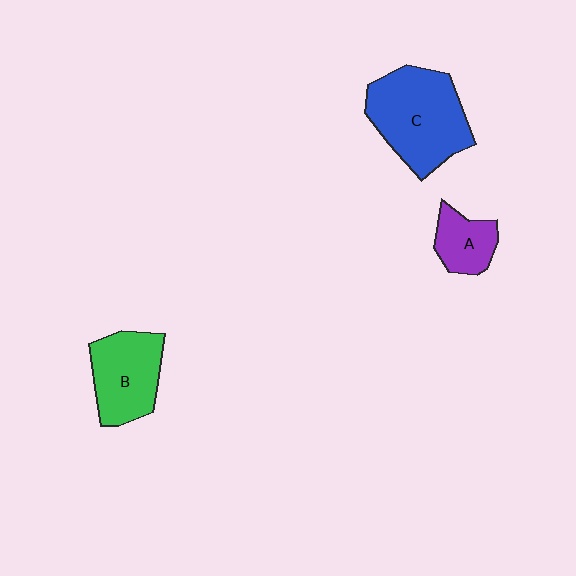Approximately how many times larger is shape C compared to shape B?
Approximately 1.4 times.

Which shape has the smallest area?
Shape A (purple).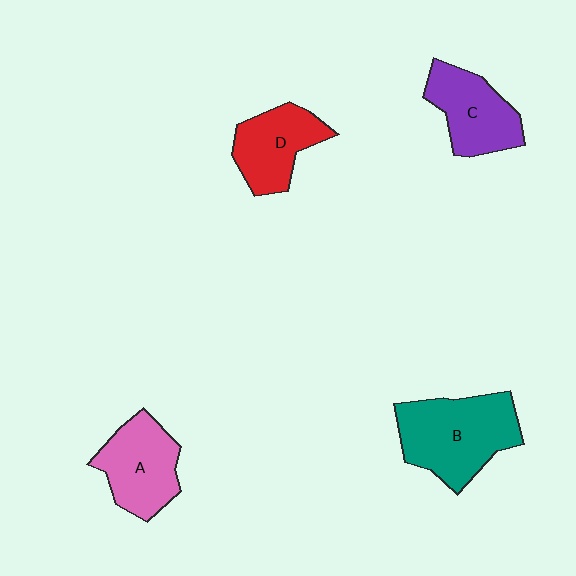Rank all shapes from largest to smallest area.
From largest to smallest: B (teal), A (pink), C (purple), D (red).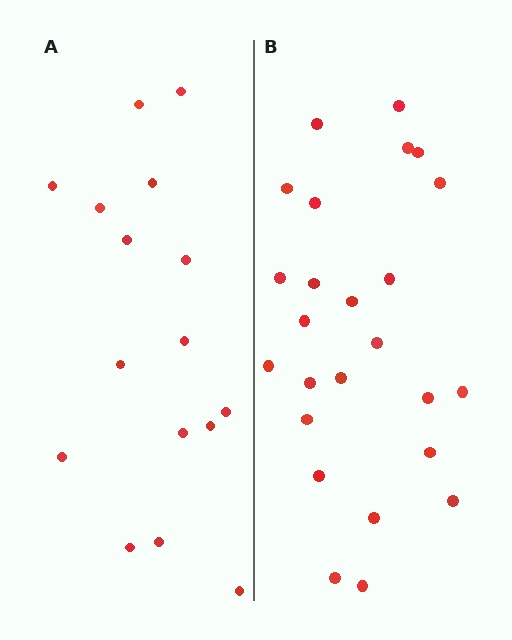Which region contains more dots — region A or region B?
Region B (the right region) has more dots.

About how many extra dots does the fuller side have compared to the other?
Region B has roughly 8 or so more dots than region A.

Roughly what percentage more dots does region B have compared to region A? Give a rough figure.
About 55% more.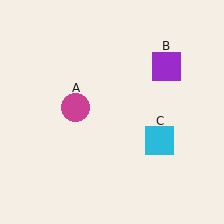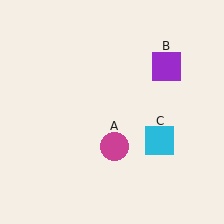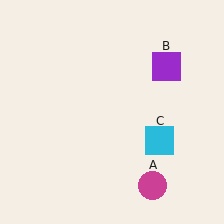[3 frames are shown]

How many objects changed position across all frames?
1 object changed position: magenta circle (object A).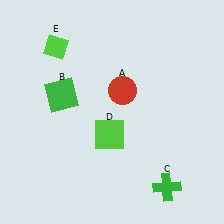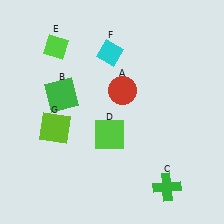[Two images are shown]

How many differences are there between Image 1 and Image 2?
There are 2 differences between the two images.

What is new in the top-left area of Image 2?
A cyan diamond (F) was added in the top-left area of Image 2.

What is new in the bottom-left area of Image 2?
A lime square (G) was added in the bottom-left area of Image 2.